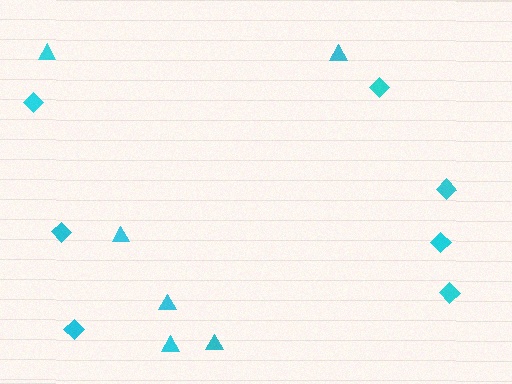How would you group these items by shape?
There are 2 groups: one group of diamonds (7) and one group of triangles (6).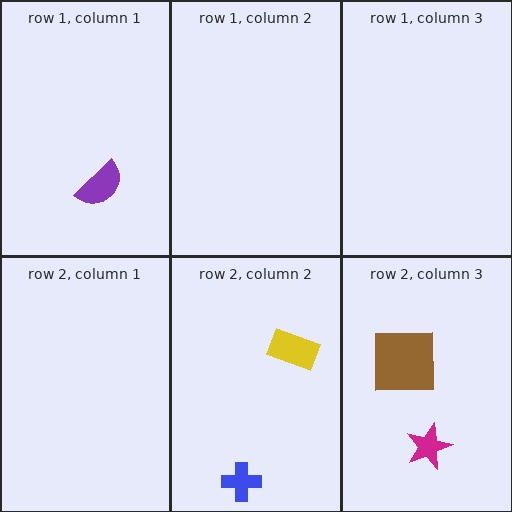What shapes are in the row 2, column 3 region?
The brown square, the magenta star.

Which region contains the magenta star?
The row 2, column 3 region.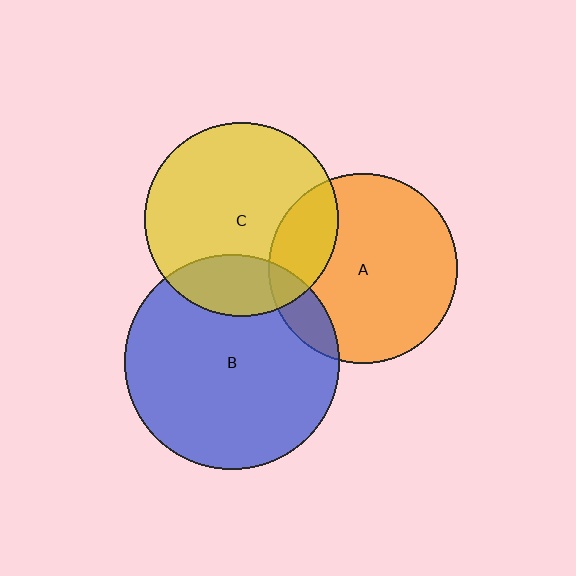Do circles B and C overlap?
Yes.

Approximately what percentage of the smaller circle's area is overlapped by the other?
Approximately 20%.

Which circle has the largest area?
Circle B (blue).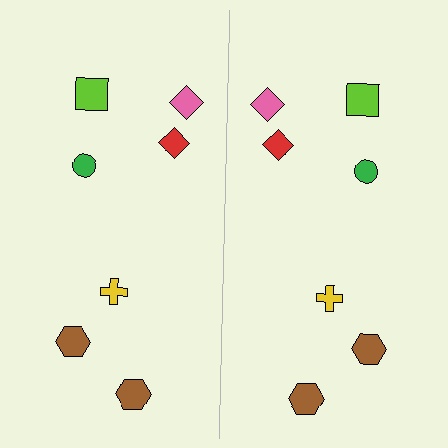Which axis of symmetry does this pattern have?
The pattern has a vertical axis of symmetry running through the center of the image.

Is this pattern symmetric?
Yes, this pattern has bilateral (reflection) symmetry.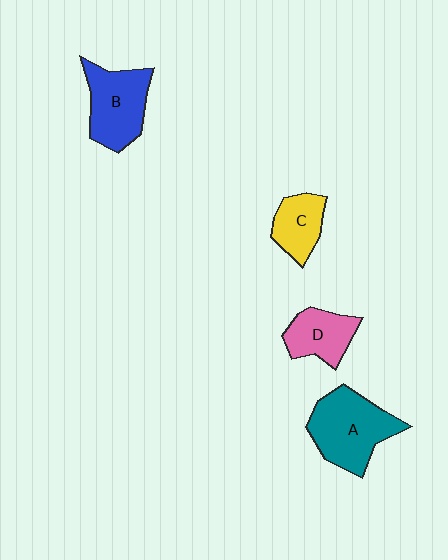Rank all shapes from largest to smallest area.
From largest to smallest: A (teal), B (blue), D (pink), C (yellow).